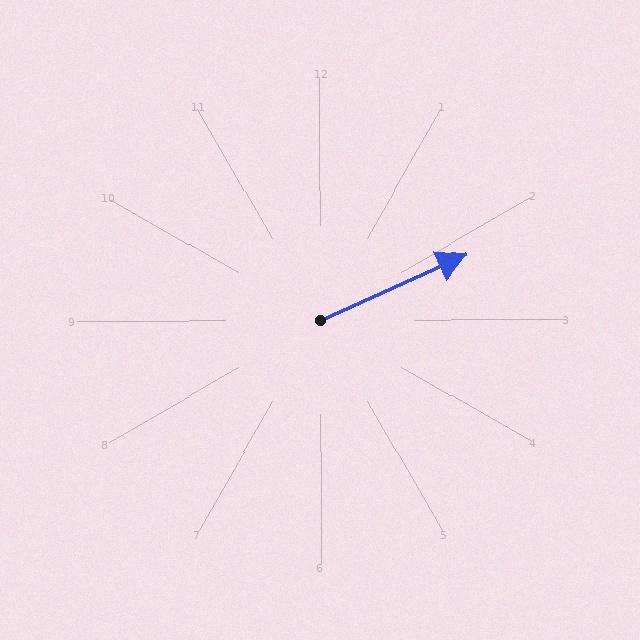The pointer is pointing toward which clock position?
Roughly 2 o'clock.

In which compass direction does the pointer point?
Northeast.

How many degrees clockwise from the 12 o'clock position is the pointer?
Approximately 66 degrees.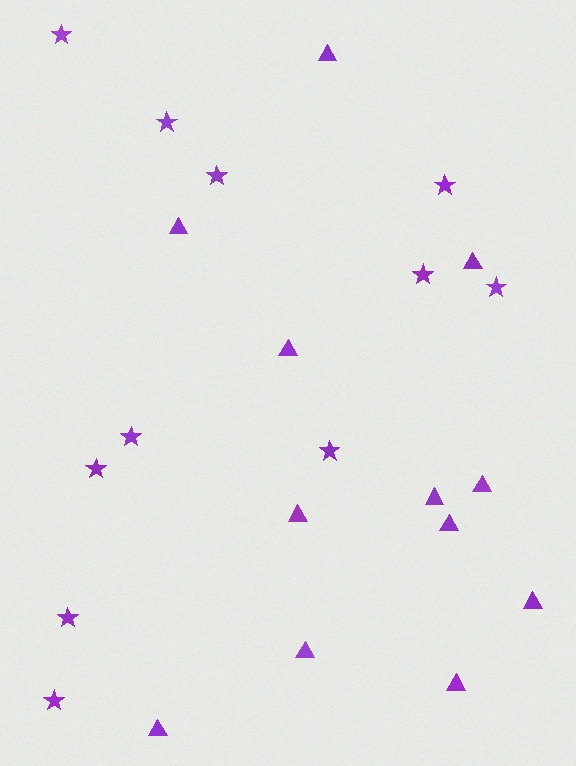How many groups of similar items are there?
There are 2 groups: one group of triangles (12) and one group of stars (11).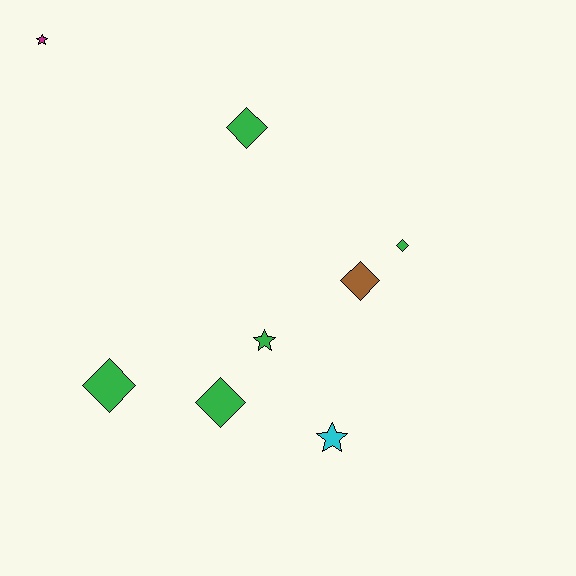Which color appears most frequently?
Green, with 5 objects.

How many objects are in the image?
There are 8 objects.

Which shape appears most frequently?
Diamond, with 5 objects.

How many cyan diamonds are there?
There are no cyan diamonds.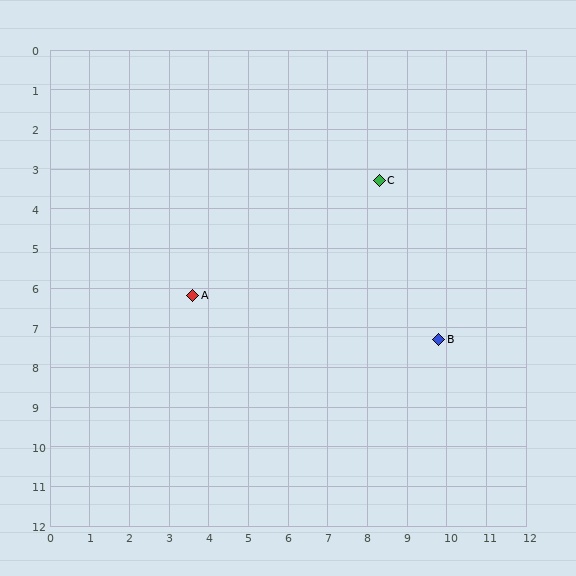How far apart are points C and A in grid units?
Points C and A are about 5.5 grid units apart.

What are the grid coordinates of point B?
Point B is at approximately (9.8, 7.3).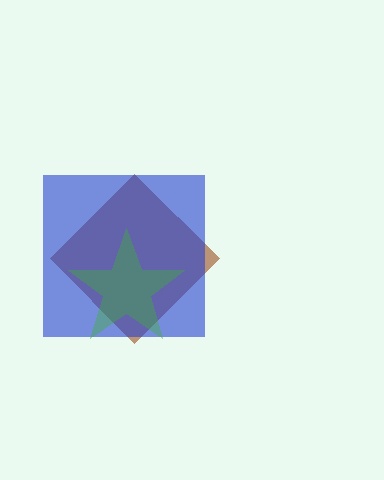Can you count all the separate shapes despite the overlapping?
Yes, there are 3 separate shapes.